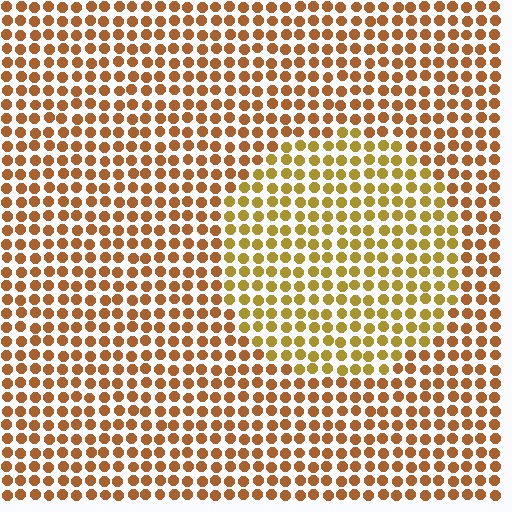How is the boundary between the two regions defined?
The boundary is defined purely by a slight shift in hue (about 25 degrees). Spacing, size, and orientation are identical on both sides.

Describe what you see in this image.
The image is filled with small brown elements in a uniform arrangement. A circle-shaped region is visible where the elements are tinted to a slightly different hue, forming a subtle color boundary.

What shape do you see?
I see a circle.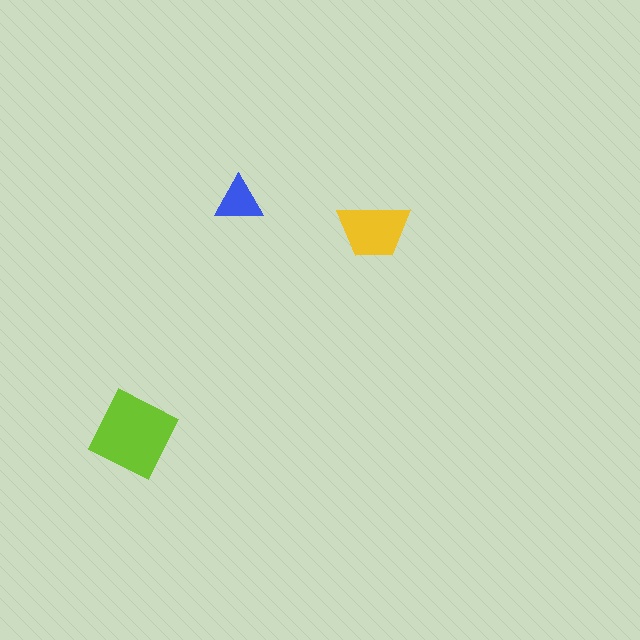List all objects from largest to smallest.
The lime diamond, the yellow trapezoid, the blue triangle.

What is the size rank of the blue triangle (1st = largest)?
3rd.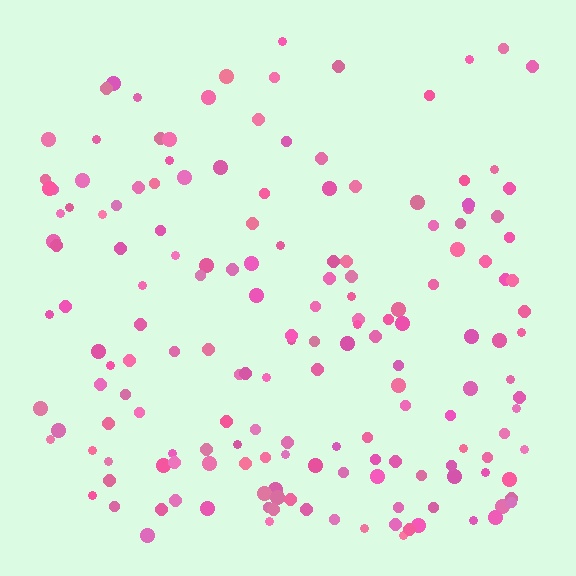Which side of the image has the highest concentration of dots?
The bottom.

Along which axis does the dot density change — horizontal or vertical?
Vertical.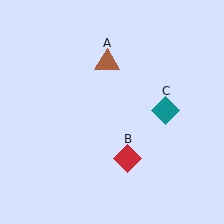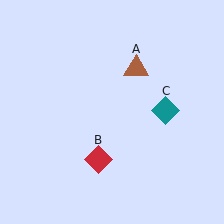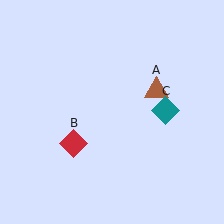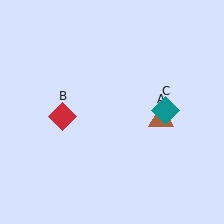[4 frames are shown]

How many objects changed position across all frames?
2 objects changed position: brown triangle (object A), red diamond (object B).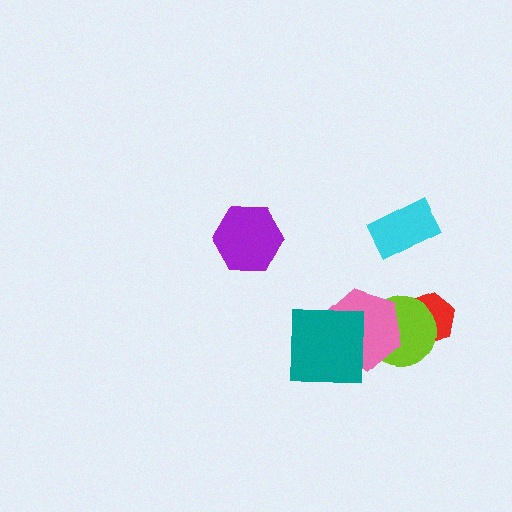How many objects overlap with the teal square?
1 object overlaps with the teal square.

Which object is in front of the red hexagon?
The lime circle is in front of the red hexagon.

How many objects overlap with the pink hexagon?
2 objects overlap with the pink hexagon.